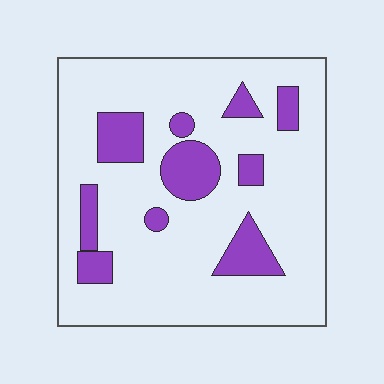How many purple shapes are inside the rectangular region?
10.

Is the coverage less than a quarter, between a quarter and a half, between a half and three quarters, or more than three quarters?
Less than a quarter.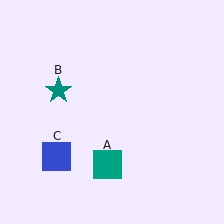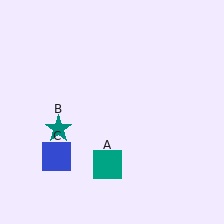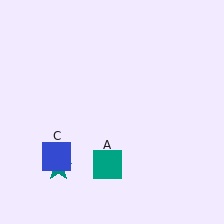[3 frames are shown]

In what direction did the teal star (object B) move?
The teal star (object B) moved down.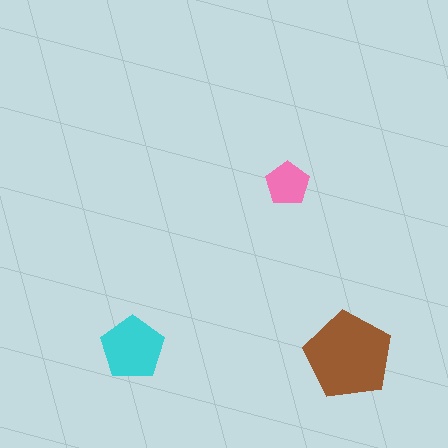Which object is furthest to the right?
The brown pentagon is rightmost.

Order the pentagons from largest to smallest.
the brown one, the cyan one, the pink one.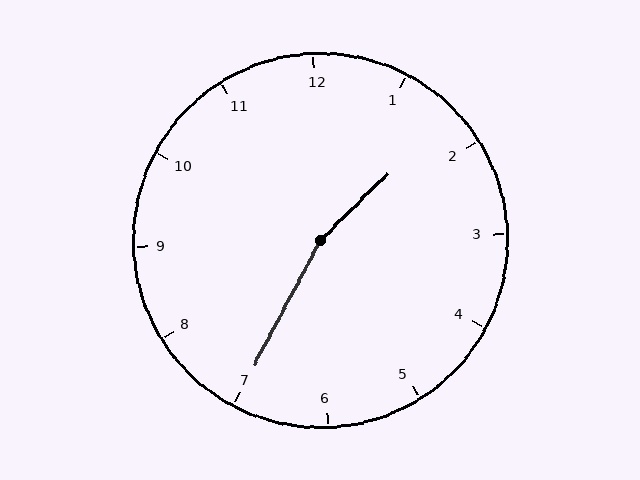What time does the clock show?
1:35.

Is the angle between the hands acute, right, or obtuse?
It is obtuse.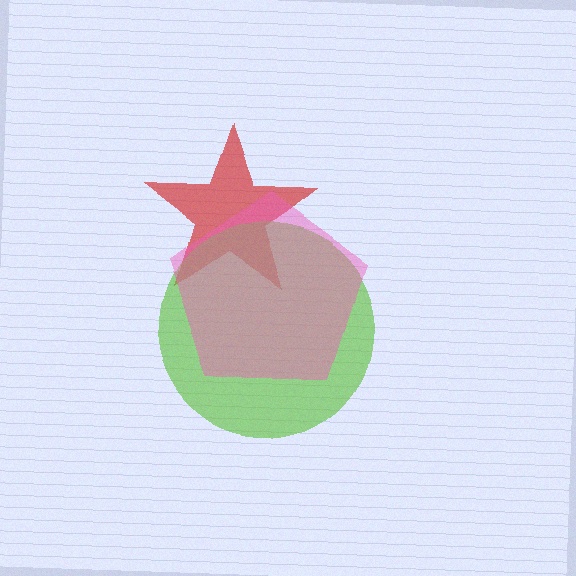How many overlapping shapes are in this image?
There are 3 overlapping shapes in the image.